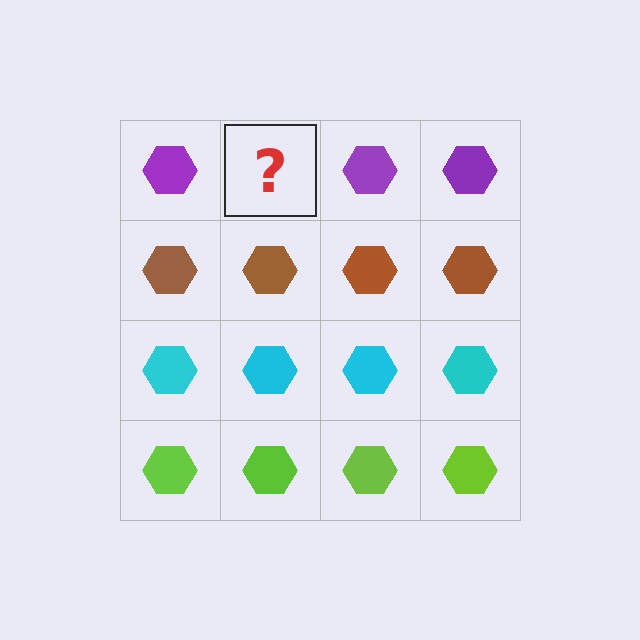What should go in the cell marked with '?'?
The missing cell should contain a purple hexagon.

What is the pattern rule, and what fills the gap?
The rule is that each row has a consistent color. The gap should be filled with a purple hexagon.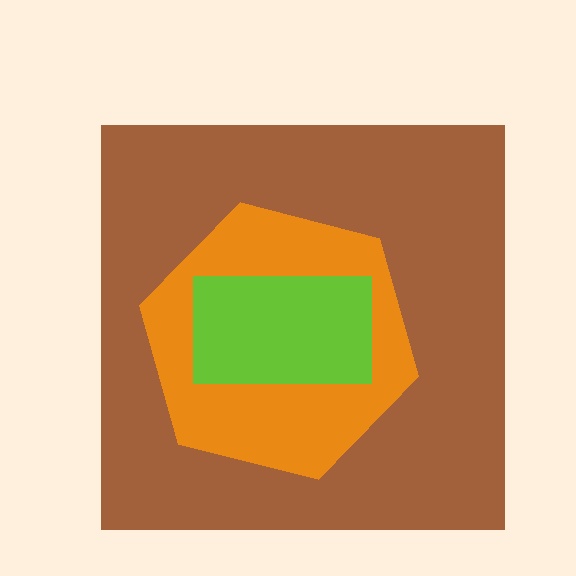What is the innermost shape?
The lime rectangle.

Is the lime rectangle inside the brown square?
Yes.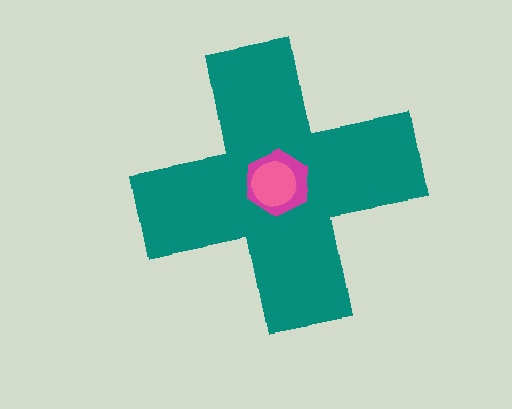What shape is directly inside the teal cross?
The magenta hexagon.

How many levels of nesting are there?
3.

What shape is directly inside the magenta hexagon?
The pink circle.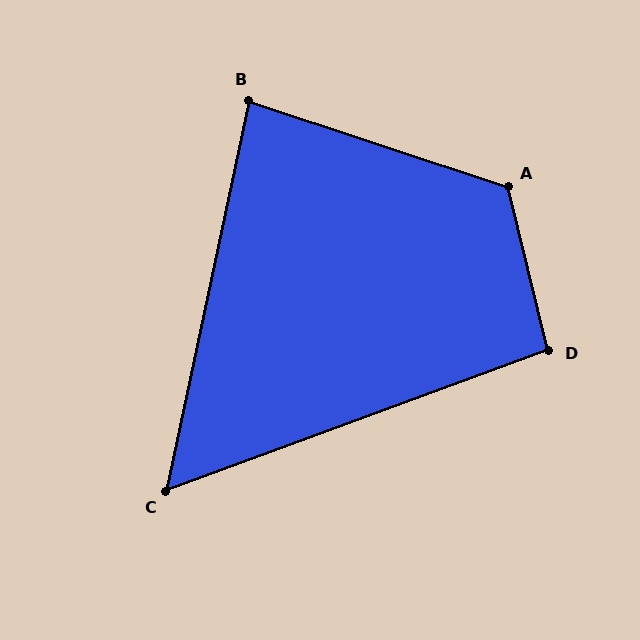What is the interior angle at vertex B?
Approximately 84 degrees (acute).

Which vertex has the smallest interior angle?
C, at approximately 58 degrees.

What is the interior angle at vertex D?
Approximately 96 degrees (obtuse).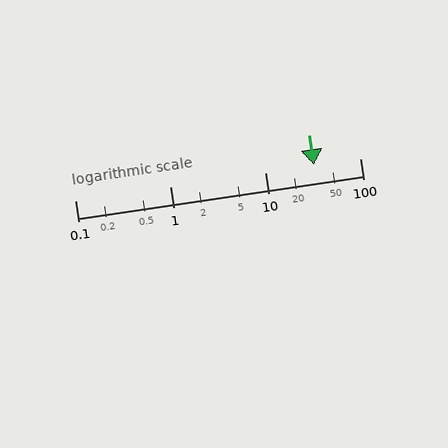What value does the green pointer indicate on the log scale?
The pointer indicates approximately 33.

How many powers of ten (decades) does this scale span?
The scale spans 3 decades, from 0.1 to 100.